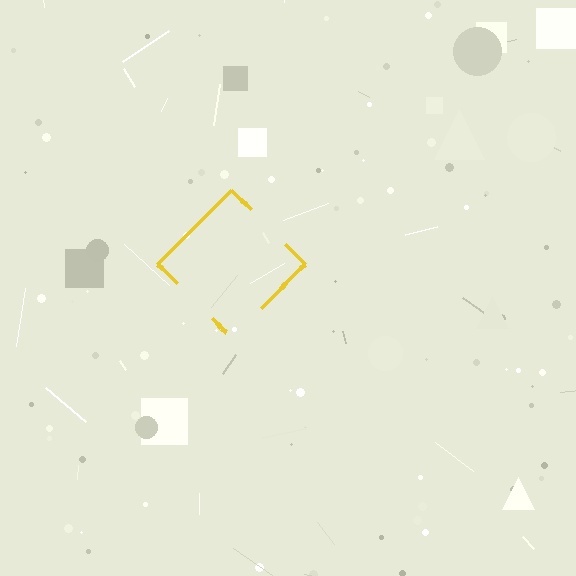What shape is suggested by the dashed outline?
The dashed outline suggests a diamond.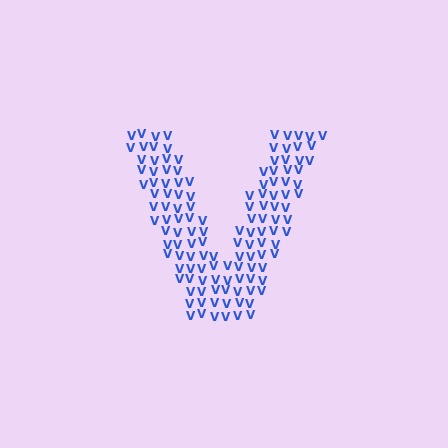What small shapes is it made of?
It is made of small letter V's.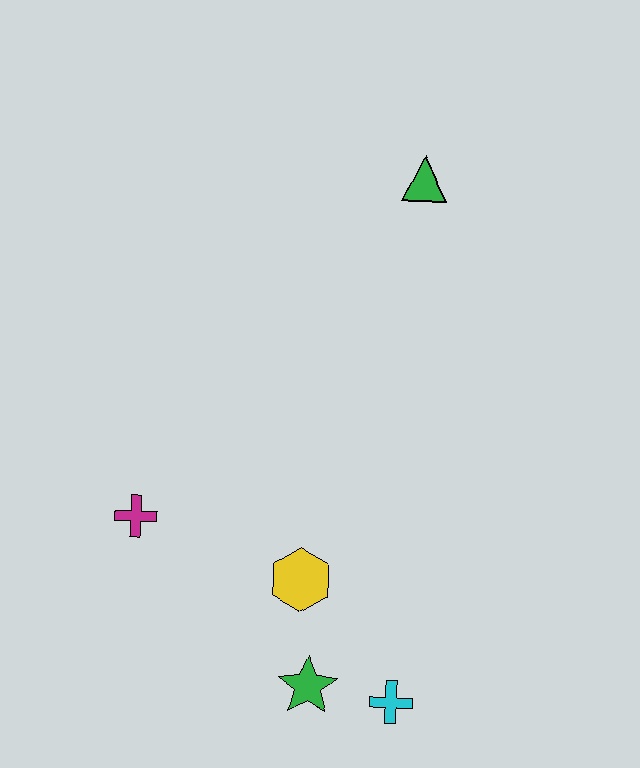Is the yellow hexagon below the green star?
No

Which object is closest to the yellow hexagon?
The green star is closest to the yellow hexagon.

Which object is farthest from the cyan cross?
The green triangle is farthest from the cyan cross.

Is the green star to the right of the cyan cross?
No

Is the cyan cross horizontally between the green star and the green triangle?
Yes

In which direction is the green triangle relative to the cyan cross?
The green triangle is above the cyan cross.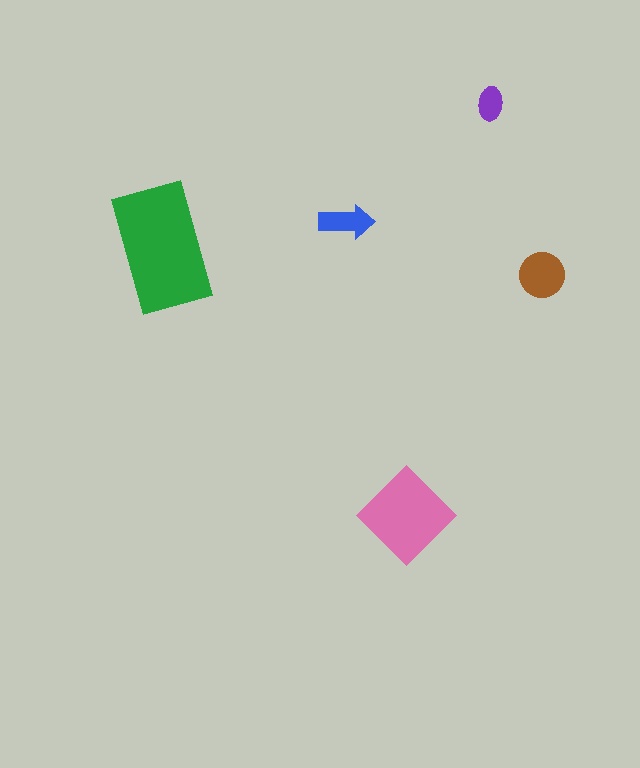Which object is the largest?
The green rectangle.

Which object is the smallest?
The purple ellipse.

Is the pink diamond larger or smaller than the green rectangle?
Smaller.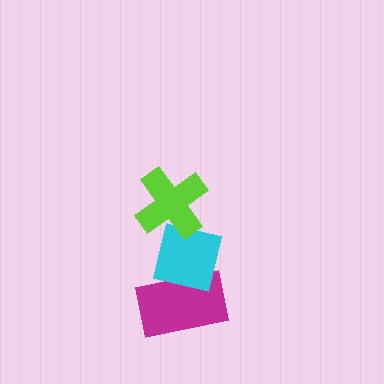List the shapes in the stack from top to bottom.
From top to bottom: the lime cross, the cyan square, the magenta rectangle.